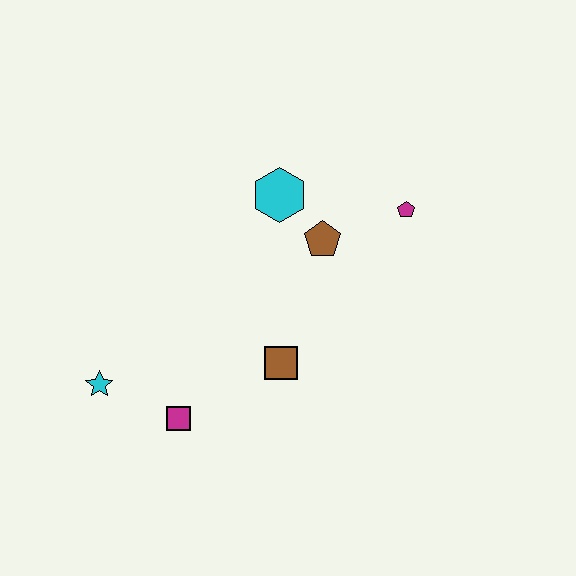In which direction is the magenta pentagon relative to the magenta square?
The magenta pentagon is to the right of the magenta square.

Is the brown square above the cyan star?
Yes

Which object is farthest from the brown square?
The magenta pentagon is farthest from the brown square.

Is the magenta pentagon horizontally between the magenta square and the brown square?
No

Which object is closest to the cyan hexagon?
The brown pentagon is closest to the cyan hexagon.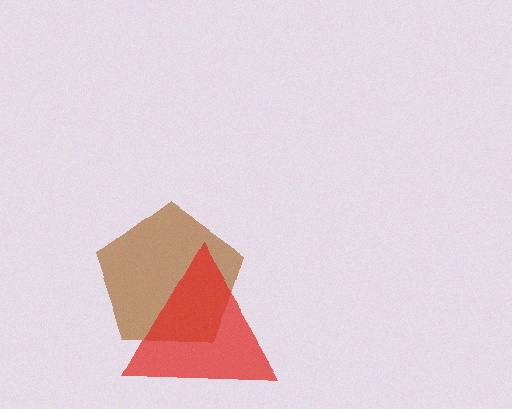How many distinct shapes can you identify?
There are 2 distinct shapes: a brown pentagon, a red triangle.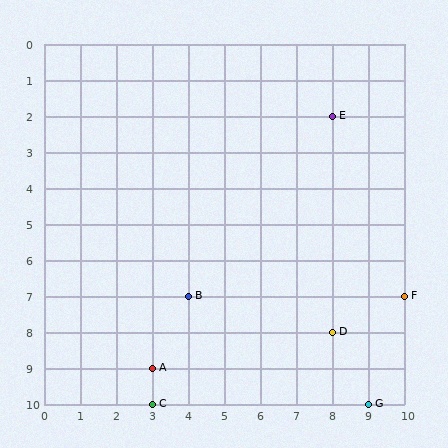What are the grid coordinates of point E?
Point E is at grid coordinates (8, 2).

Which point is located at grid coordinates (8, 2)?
Point E is at (8, 2).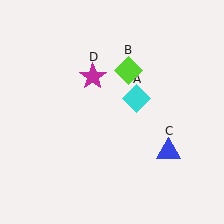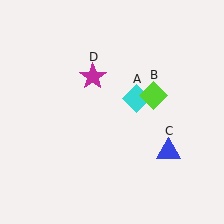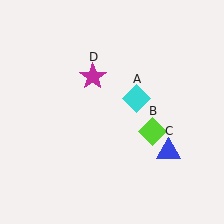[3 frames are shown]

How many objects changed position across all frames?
1 object changed position: lime diamond (object B).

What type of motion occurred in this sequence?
The lime diamond (object B) rotated clockwise around the center of the scene.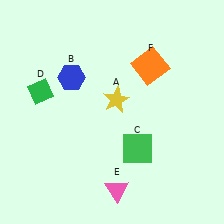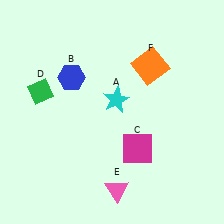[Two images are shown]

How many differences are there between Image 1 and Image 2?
There are 2 differences between the two images.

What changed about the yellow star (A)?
In Image 1, A is yellow. In Image 2, it changed to cyan.